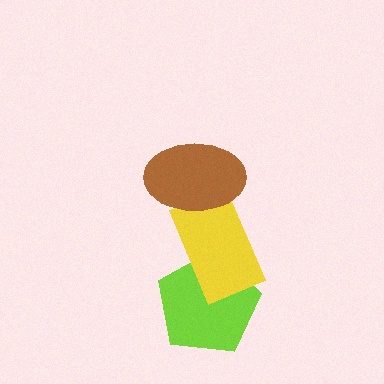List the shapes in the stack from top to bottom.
From top to bottom: the brown ellipse, the yellow rectangle, the lime pentagon.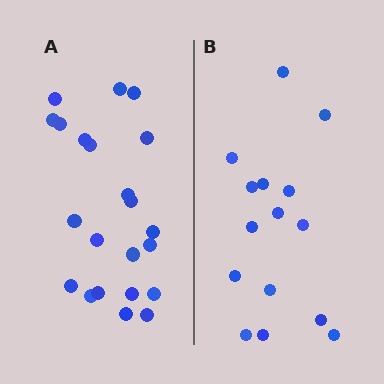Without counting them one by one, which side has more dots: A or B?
Region A (the left region) has more dots.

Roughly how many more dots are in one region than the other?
Region A has roughly 8 or so more dots than region B.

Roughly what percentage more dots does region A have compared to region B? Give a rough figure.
About 45% more.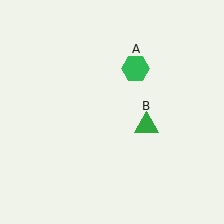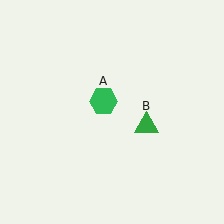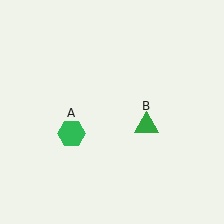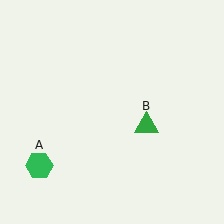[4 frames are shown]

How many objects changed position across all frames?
1 object changed position: green hexagon (object A).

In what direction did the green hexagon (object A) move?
The green hexagon (object A) moved down and to the left.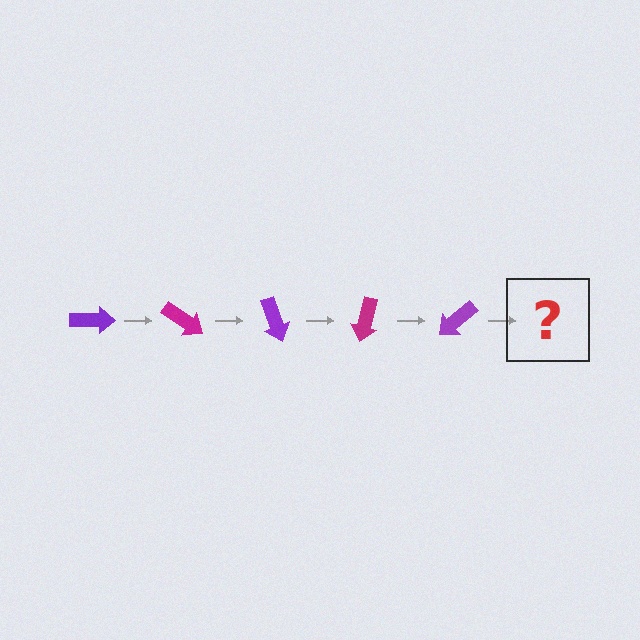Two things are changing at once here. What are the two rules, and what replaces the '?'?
The two rules are that it rotates 35 degrees each step and the color cycles through purple and magenta. The '?' should be a magenta arrow, rotated 175 degrees from the start.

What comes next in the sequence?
The next element should be a magenta arrow, rotated 175 degrees from the start.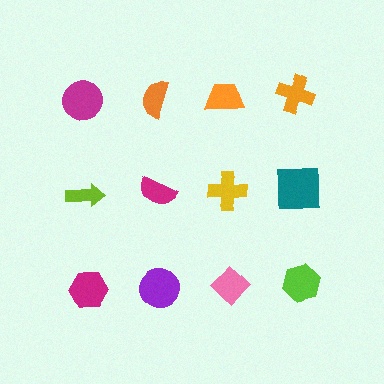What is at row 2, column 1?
A lime arrow.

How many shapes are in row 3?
4 shapes.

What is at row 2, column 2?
A magenta semicircle.